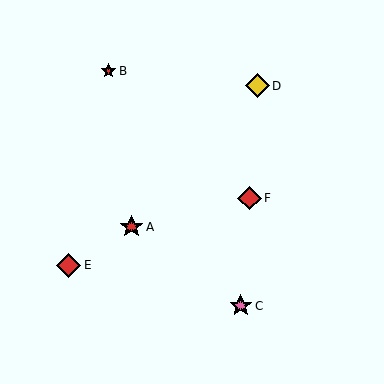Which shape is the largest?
The red diamond (labeled E) is the largest.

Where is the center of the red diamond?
The center of the red diamond is at (68, 265).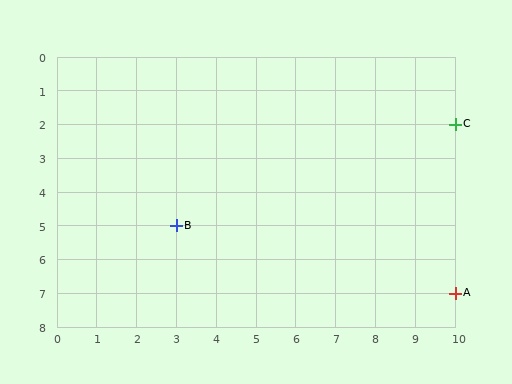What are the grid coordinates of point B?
Point B is at grid coordinates (3, 5).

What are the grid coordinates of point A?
Point A is at grid coordinates (10, 7).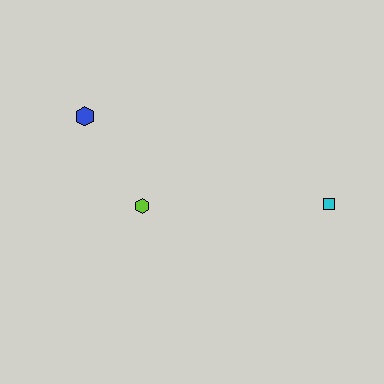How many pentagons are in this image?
There are no pentagons.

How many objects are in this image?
There are 3 objects.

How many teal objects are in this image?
There are no teal objects.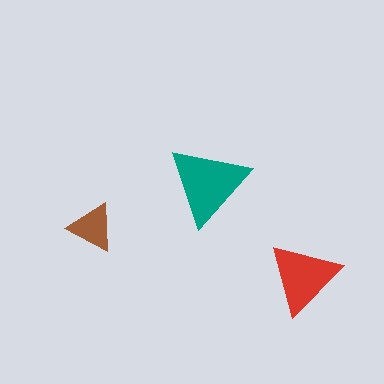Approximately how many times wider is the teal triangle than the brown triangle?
About 1.5 times wider.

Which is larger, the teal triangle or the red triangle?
The teal one.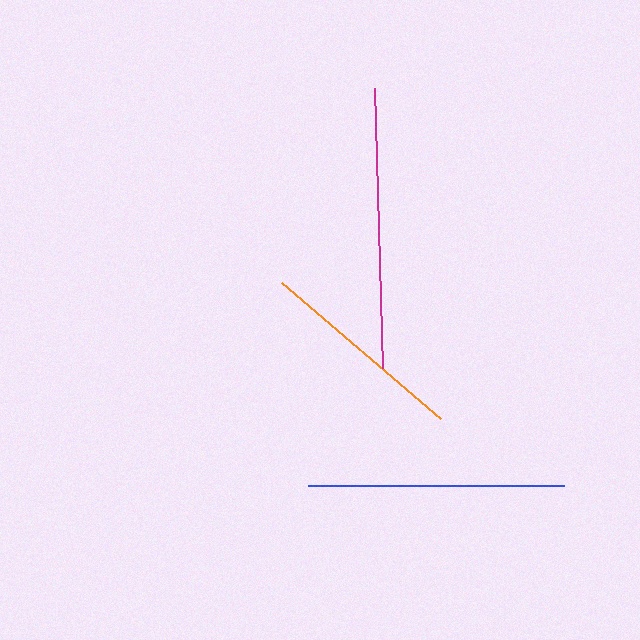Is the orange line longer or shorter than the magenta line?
The magenta line is longer than the orange line.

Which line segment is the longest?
The magenta line is the longest at approximately 280 pixels.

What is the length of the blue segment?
The blue segment is approximately 256 pixels long.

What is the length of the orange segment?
The orange segment is approximately 209 pixels long.